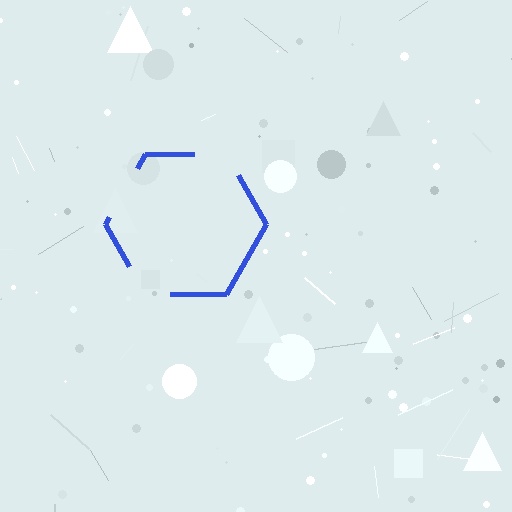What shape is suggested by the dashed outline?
The dashed outline suggests a hexagon.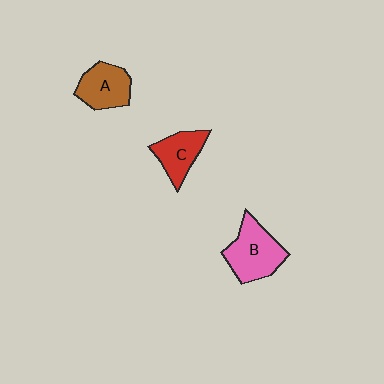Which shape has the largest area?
Shape B (pink).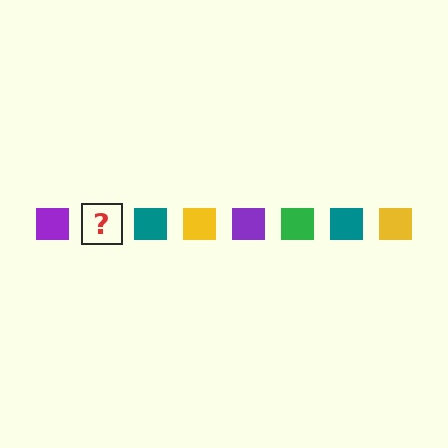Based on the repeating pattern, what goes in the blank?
The blank should be a green square.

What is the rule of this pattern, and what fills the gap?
The rule is that the pattern cycles through purple, green, teal, yellow squares. The gap should be filled with a green square.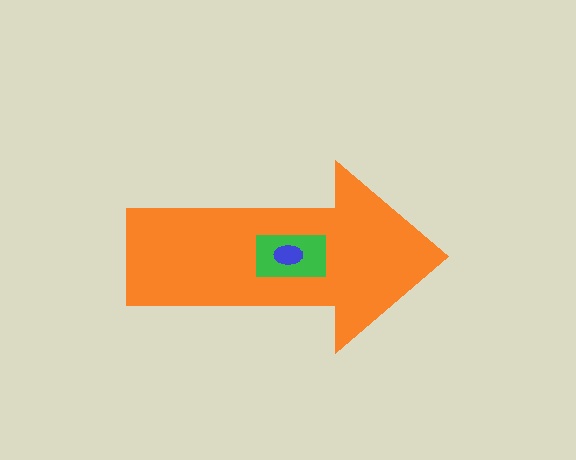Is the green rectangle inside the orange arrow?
Yes.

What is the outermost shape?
The orange arrow.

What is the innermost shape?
The blue ellipse.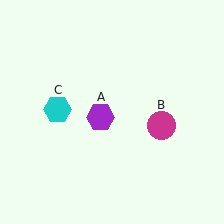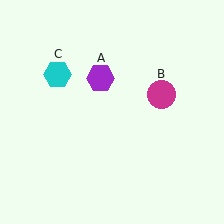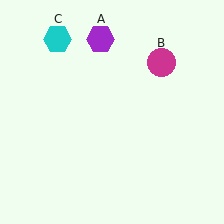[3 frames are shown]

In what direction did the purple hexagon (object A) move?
The purple hexagon (object A) moved up.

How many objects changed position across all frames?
3 objects changed position: purple hexagon (object A), magenta circle (object B), cyan hexagon (object C).